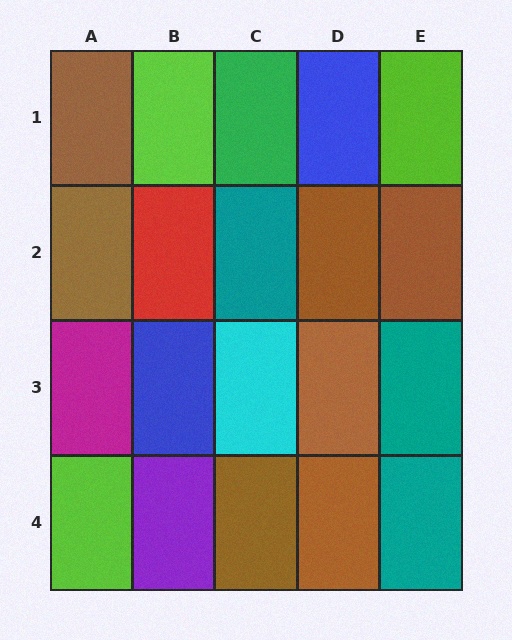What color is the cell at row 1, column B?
Lime.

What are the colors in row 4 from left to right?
Lime, purple, brown, brown, teal.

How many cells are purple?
1 cell is purple.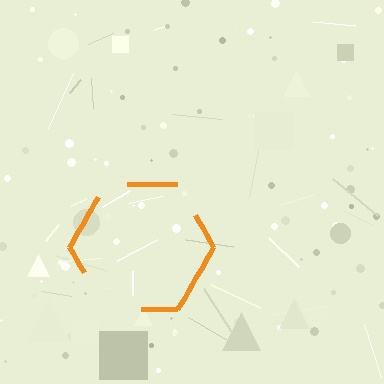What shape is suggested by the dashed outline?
The dashed outline suggests a hexagon.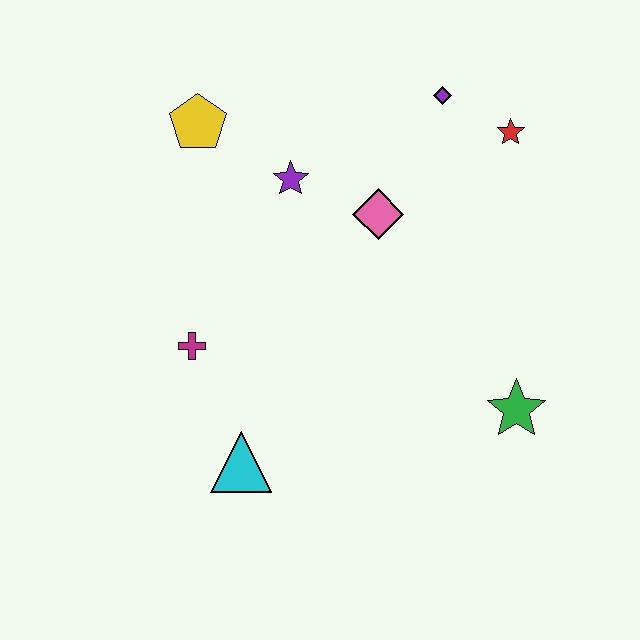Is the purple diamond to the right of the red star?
No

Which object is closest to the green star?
The pink diamond is closest to the green star.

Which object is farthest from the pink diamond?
The cyan triangle is farthest from the pink diamond.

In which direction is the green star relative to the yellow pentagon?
The green star is to the right of the yellow pentagon.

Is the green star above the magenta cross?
No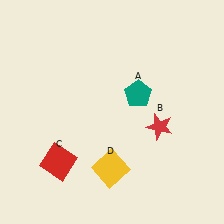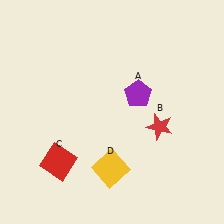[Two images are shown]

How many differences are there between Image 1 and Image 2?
There is 1 difference between the two images.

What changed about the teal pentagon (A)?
In Image 1, A is teal. In Image 2, it changed to purple.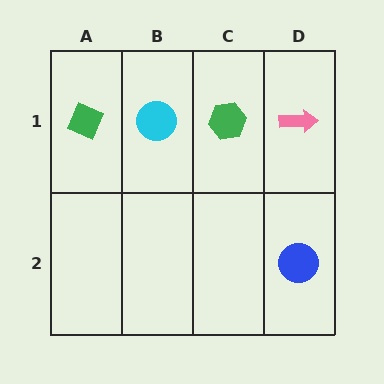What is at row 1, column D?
A pink arrow.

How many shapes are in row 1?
4 shapes.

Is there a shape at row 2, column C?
No, that cell is empty.